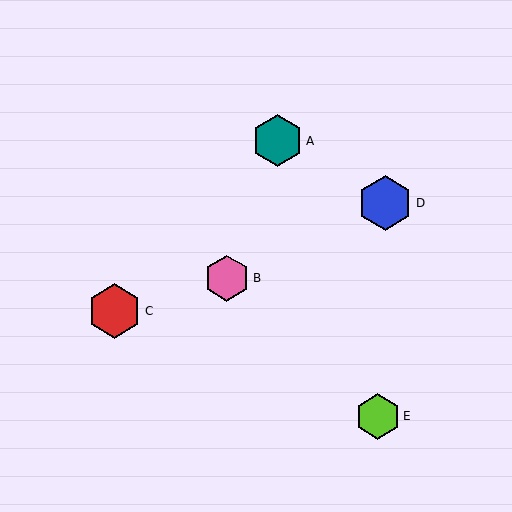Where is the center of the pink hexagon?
The center of the pink hexagon is at (227, 278).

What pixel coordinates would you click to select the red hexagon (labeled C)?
Click at (114, 311) to select the red hexagon C.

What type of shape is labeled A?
Shape A is a teal hexagon.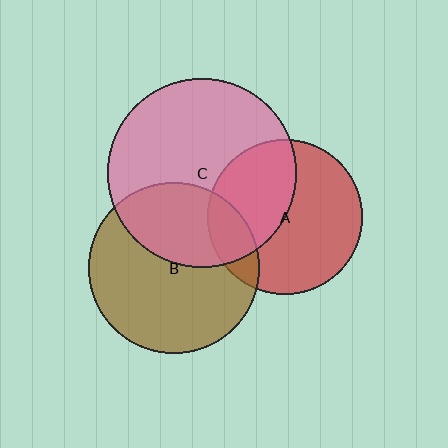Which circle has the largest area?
Circle C (pink).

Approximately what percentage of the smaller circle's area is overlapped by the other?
Approximately 15%.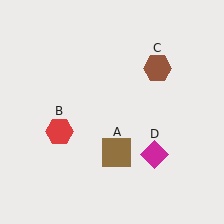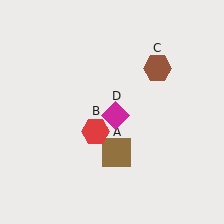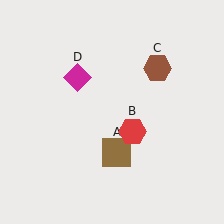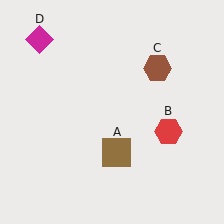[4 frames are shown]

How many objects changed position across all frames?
2 objects changed position: red hexagon (object B), magenta diamond (object D).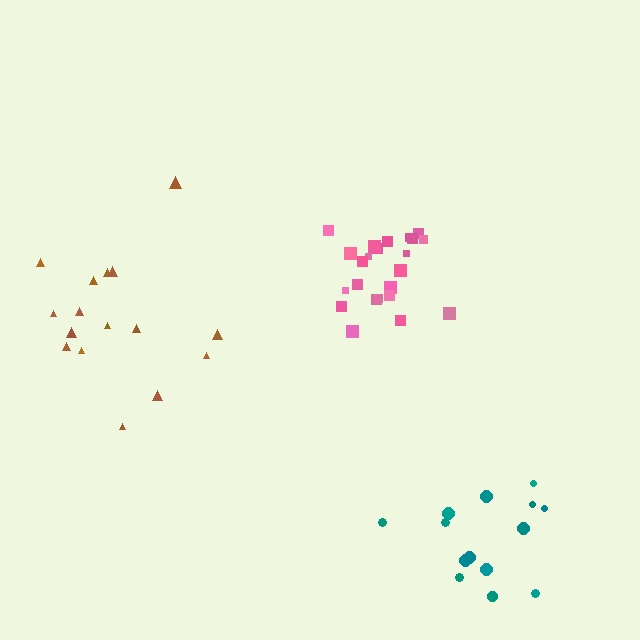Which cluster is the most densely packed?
Pink.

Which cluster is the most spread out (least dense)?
Brown.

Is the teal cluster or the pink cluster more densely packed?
Pink.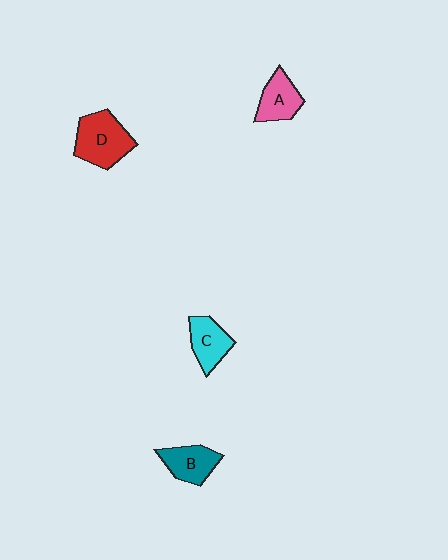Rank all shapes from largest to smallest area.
From largest to smallest: D (red), B (teal), A (pink), C (cyan).